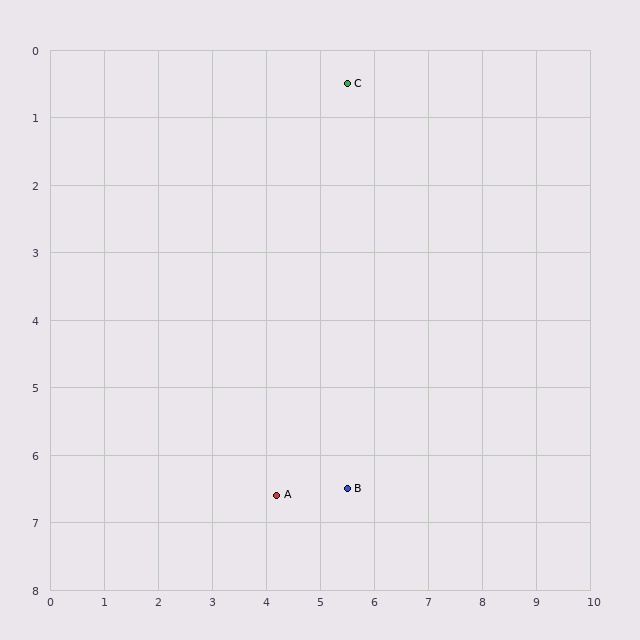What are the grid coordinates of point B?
Point B is at approximately (5.5, 6.5).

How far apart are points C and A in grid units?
Points C and A are about 6.2 grid units apart.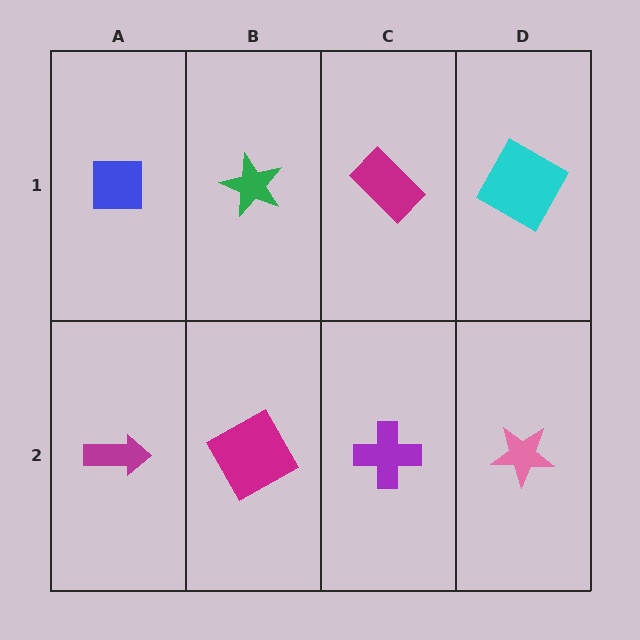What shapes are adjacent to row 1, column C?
A purple cross (row 2, column C), a green star (row 1, column B), a cyan square (row 1, column D).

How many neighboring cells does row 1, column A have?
2.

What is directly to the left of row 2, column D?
A purple cross.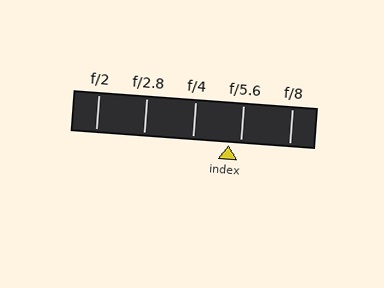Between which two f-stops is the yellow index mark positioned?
The index mark is between f/4 and f/5.6.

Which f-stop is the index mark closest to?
The index mark is closest to f/5.6.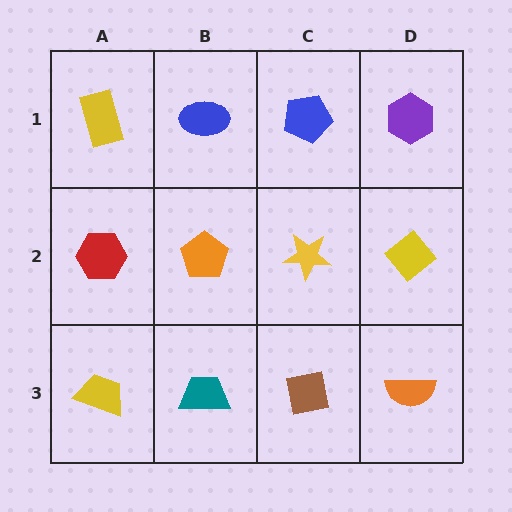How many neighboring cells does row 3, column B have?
3.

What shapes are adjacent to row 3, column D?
A yellow diamond (row 2, column D), a brown square (row 3, column C).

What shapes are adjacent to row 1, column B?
An orange pentagon (row 2, column B), a yellow rectangle (row 1, column A), a blue pentagon (row 1, column C).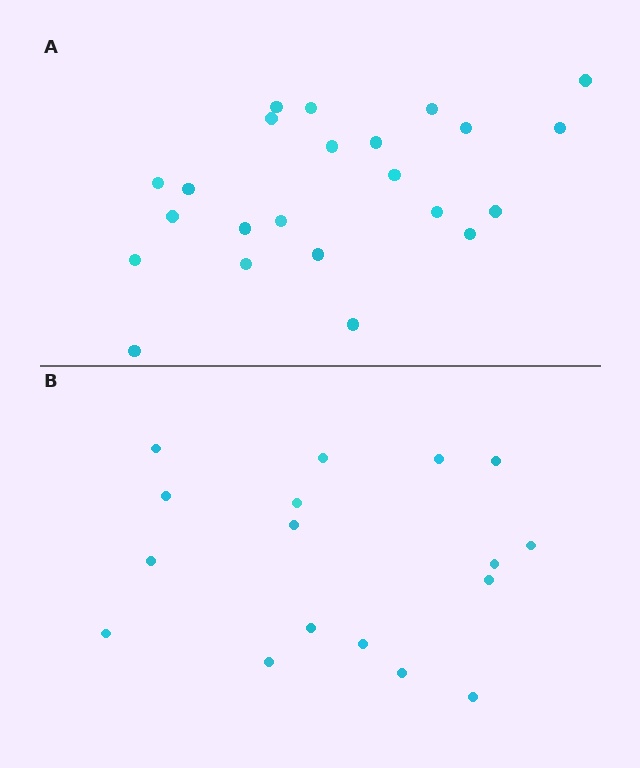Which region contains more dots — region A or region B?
Region A (the top region) has more dots.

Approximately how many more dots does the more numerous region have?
Region A has about 6 more dots than region B.